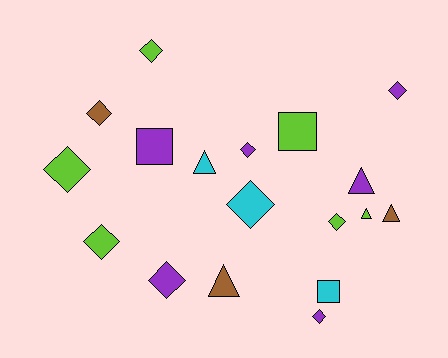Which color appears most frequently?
Purple, with 6 objects.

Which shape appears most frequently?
Diamond, with 10 objects.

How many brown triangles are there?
There are 2 brown triangles.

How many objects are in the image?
There are 18 objects.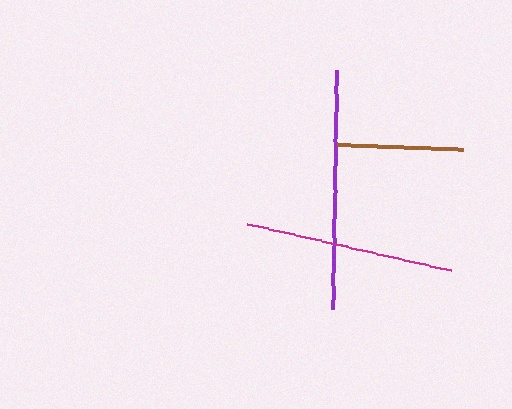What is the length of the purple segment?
The purple segment is approximately 238 pixels long.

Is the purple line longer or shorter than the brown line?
The purple line is longer than the brown line.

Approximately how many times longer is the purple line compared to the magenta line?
The purple line is approximately 1.1 times the length of the magenta line.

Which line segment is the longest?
The purple line is the longest at approximately 238 pixels.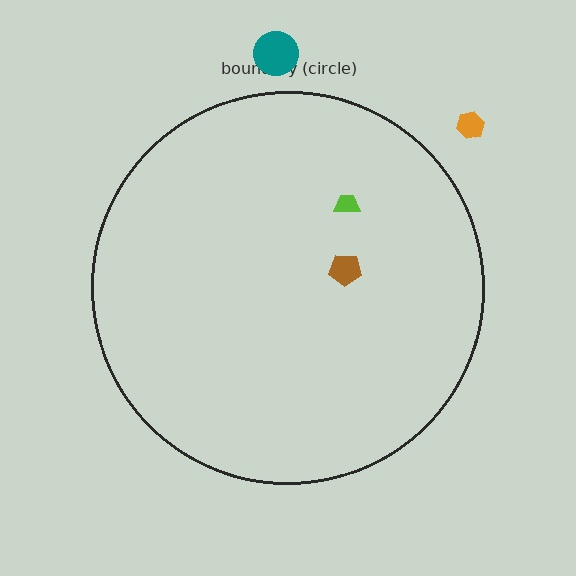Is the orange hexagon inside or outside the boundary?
Outside.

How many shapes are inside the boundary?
2 inside, 2 outside.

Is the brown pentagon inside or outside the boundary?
Inside.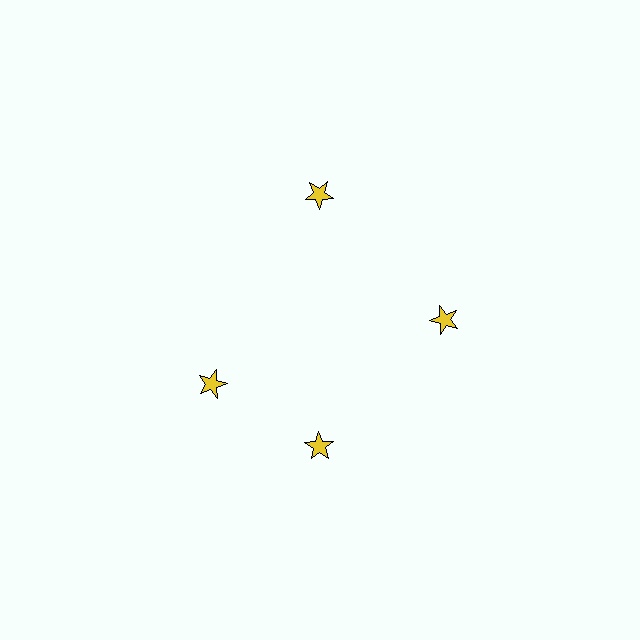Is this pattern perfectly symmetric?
No. The 4 yellow stars are arranged in a ring, but one element near the 9 o'clock position is rotated out of alignment along the ring, breaking the 4-fold rotational symmetry.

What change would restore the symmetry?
The symmetry would be restored by rotating it back into even spacing with its neighbors so that all 4 stars sit at equal angles and equal distance from the center.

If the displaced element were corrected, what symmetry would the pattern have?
It would have 4-fold rotational symmetry — the pattern would map onto itself every 90 degrees.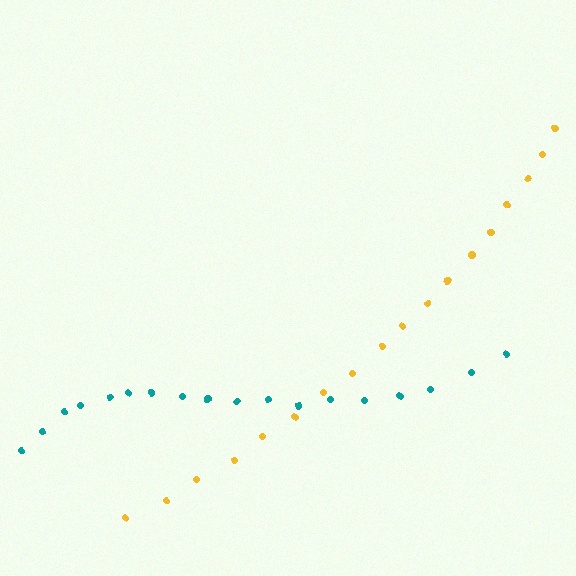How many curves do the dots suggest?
There are 2 distinct paths.